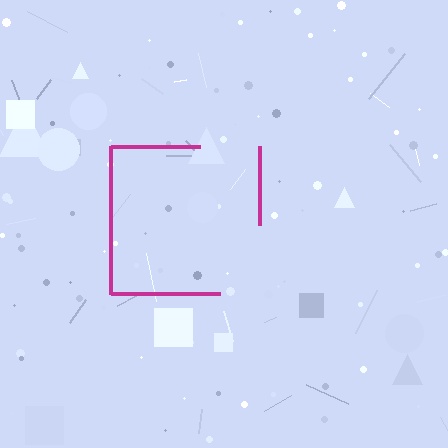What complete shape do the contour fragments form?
The contour fragments form a square.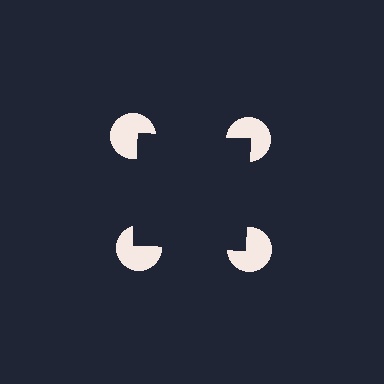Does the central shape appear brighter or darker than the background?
It typically appears slightly darker than the background, even though no actual brightness change is drawn.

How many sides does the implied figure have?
4 sides.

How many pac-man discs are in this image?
There are 4 — one at each vertex of the illusory square.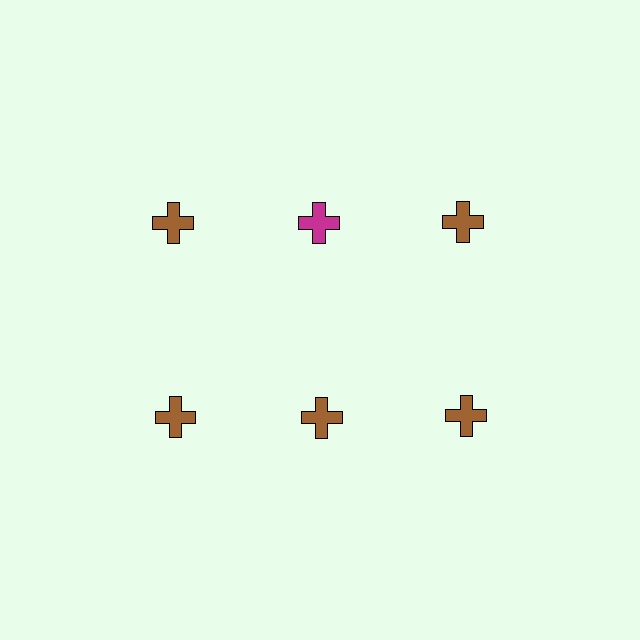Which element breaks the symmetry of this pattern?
The magenta cross in the top row, second from left column breaks the symmetry. All other shapes are brown crosses.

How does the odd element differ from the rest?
It has a different color: magenta instead of brown.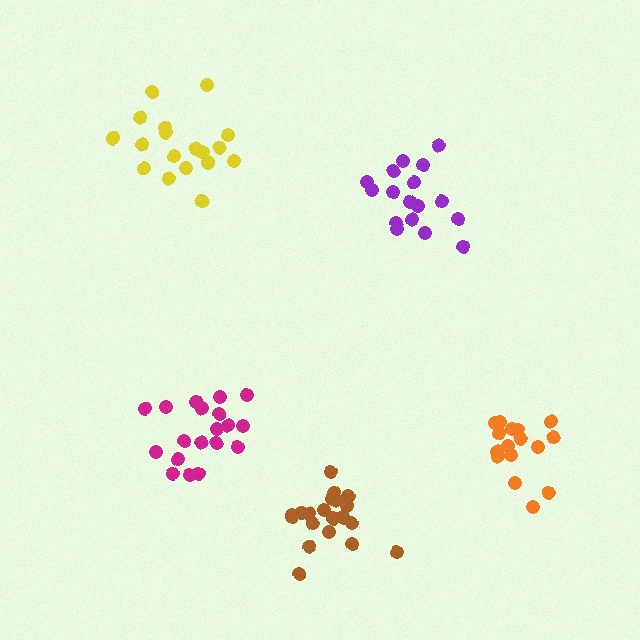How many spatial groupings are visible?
There are 5 spatial groupings.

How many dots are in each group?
Group 1: 16 dots, Group 2: 20 dots, Group 3: 18 dots, Group 4: 17 dots, Group 5: 19 dots (90 total).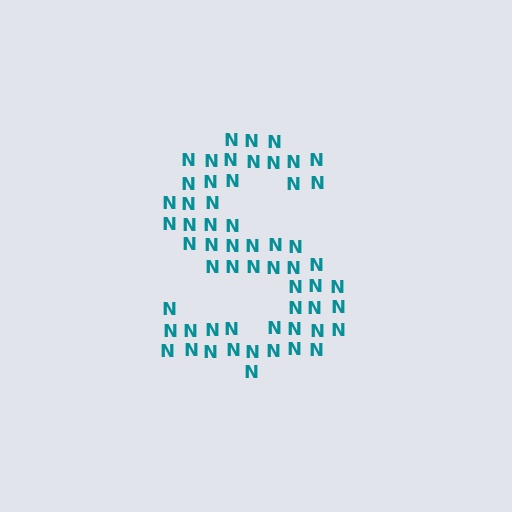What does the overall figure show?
The overall figure shows the letter S.